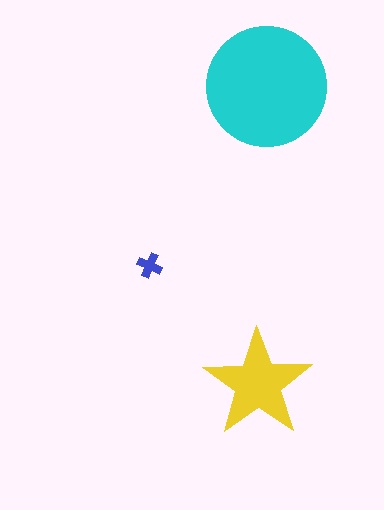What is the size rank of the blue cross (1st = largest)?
3rd.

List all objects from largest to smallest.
The cyan circle, the yellow star, the blue cross.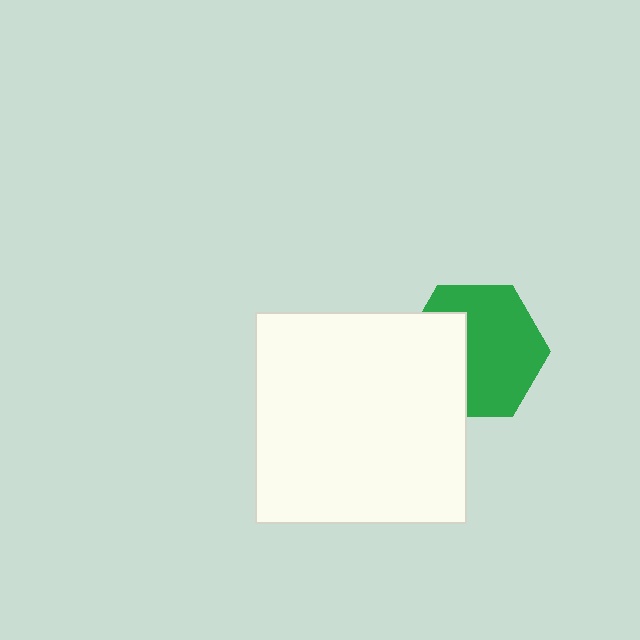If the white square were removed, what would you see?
You would see the complete green hexagon.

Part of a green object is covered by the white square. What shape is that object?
It is a hexagon.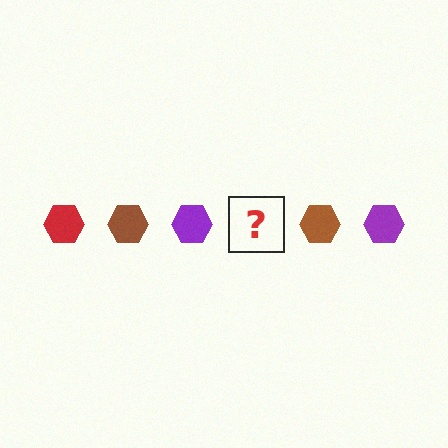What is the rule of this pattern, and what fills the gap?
The rule is that the pattern cycles through red, brown, purple hexagons. The gap should be filled with a red hexagon.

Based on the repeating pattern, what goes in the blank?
The blank should be a red hexagon.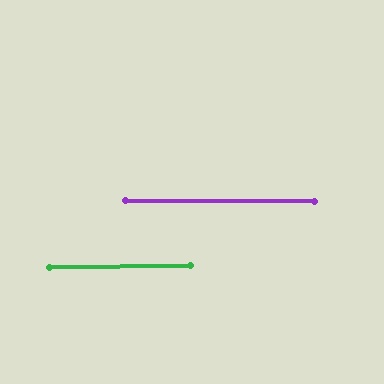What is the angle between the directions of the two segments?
Approximately 1 degree.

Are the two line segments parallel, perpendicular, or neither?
Parallel — their directions differ by only 1.0°.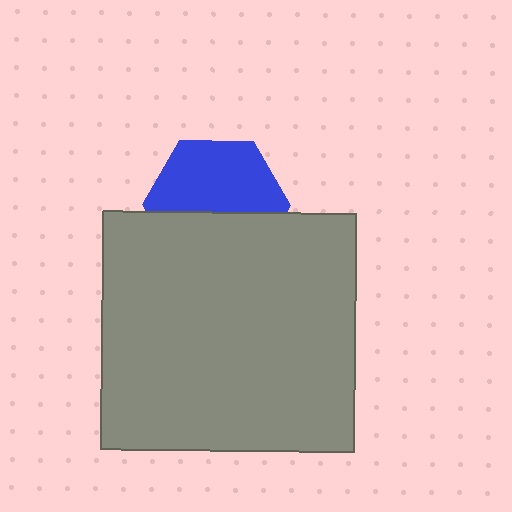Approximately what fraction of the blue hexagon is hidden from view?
Roughly 44% of the blue hexagon is hidden behind the gray rectangle.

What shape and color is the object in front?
The object in front is a gray rectangle.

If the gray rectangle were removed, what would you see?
You would see the complete blue hexagon.